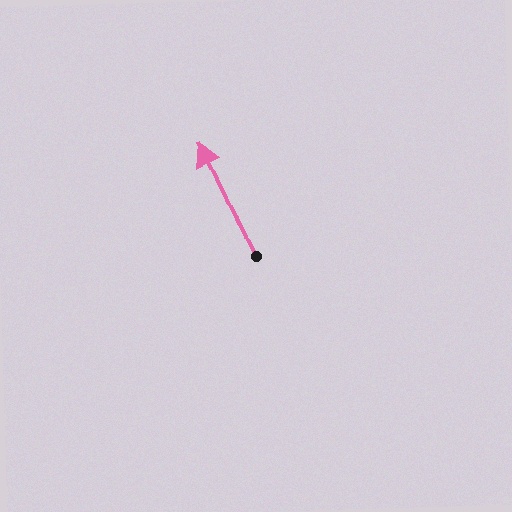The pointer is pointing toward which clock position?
Roughly 11 o'clock.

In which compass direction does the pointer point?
Northwest.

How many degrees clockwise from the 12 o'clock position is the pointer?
Approximately 334 degrees.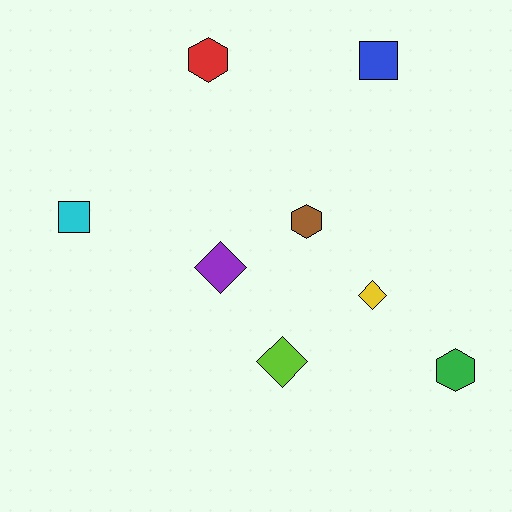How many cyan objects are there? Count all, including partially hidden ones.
There is 1 cyan object.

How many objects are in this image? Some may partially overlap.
There are 8 objects.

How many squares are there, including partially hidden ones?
There are 2 squares.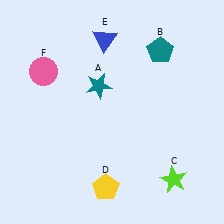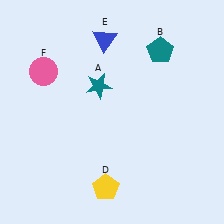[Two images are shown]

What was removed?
The lime star (C) was removed in Image 2.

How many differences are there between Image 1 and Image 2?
There is 1 difference between the two images.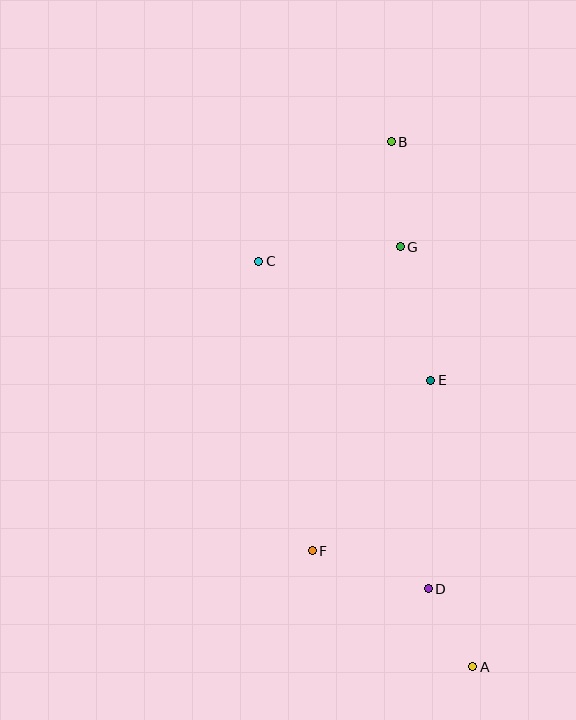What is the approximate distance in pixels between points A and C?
The distance between A and C is approximately 458 pixels.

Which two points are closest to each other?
Points A and D are closest to each other.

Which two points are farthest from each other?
Points A and B are farthest from each other.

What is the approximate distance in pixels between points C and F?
The distance between C and F is approximately 294 pixels.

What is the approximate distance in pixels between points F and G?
The distance between F and G is approximately 316 pixels.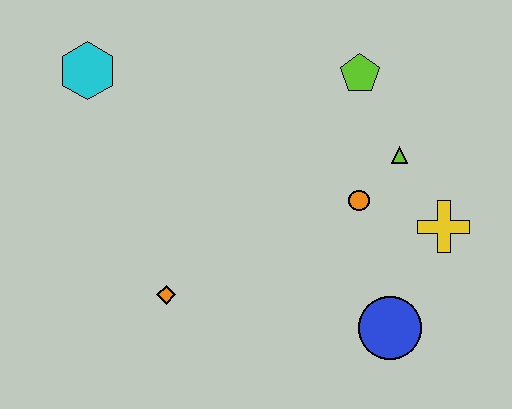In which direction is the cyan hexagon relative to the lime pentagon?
The cyan hexagon is to the left of the lime pentagon.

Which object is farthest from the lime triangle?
The cyan hexagon is farthest from the lime triangle.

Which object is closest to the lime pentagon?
The lime triangle is closest to the lime pentagon.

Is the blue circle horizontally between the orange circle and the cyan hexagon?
No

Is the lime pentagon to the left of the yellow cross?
Yes